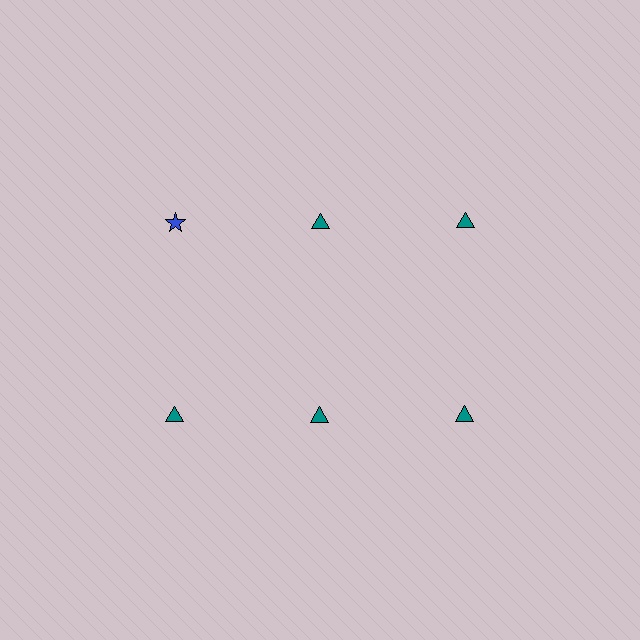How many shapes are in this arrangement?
There are 6 shapes arranged in a grid pattern.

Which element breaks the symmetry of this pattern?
The blue star in the top row, leftmost column breaks the symmetry. All other shapes are teal triangles.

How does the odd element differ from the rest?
It differs in both color (blue instead of teal) and shape (star instead of triangle).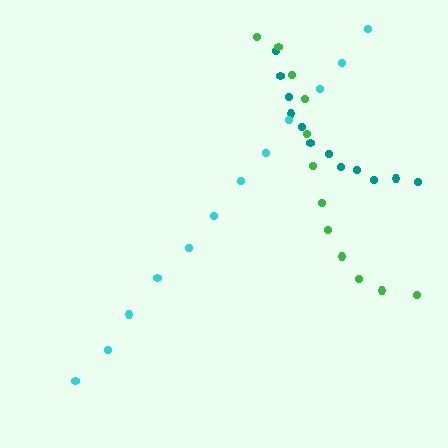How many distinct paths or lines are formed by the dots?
There are 3 distinct paths.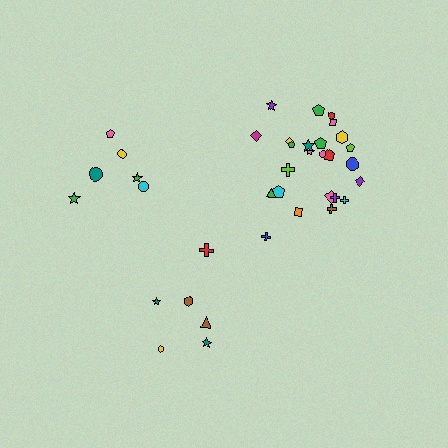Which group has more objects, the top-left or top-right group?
The top-right group.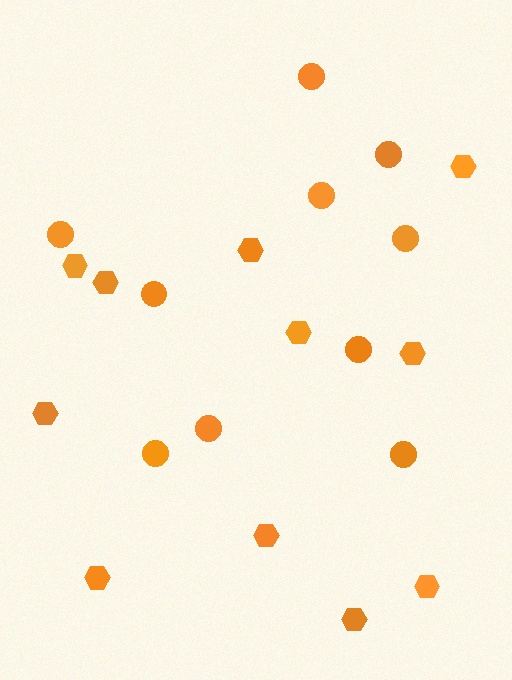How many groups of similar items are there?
There are 2 groups: one group of circles (10) and one group of hexagons (11).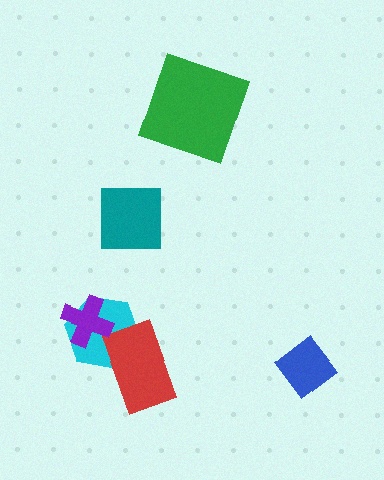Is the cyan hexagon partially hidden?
Yes, it is partially covered by another shape.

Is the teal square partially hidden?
No, no other shape covers it.